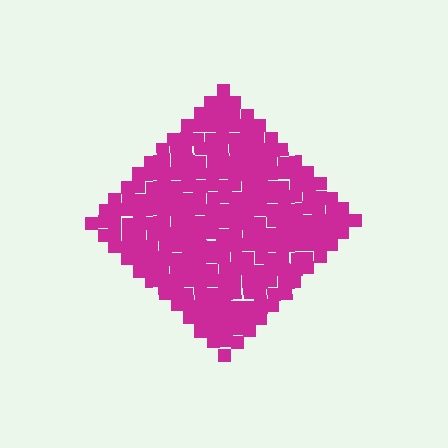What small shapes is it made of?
It is made of small squares.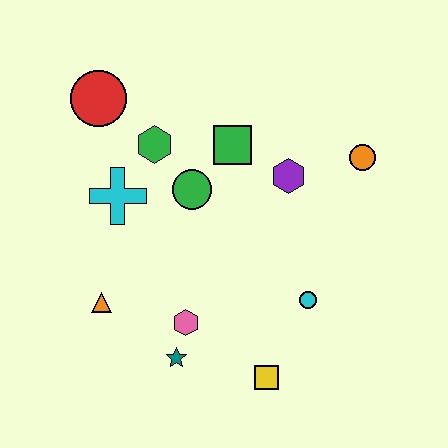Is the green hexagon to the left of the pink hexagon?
Yes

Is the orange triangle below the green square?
Yes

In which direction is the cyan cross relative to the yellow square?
The cyan cross is above the yellow square.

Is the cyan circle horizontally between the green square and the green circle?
No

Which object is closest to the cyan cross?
The green hexagon is closest to the cyan cross.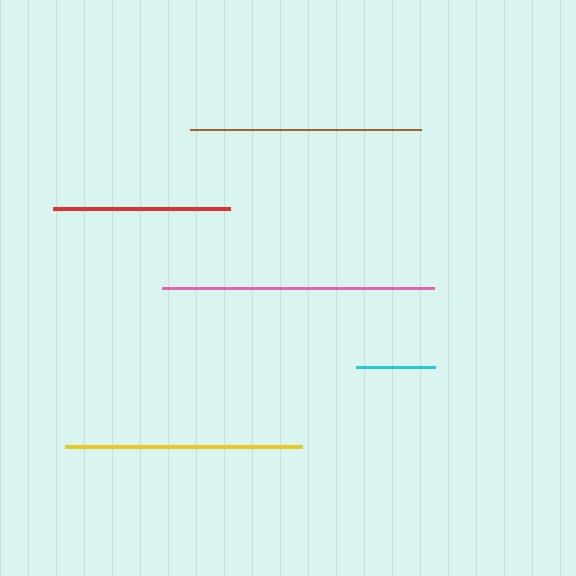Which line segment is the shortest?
The cyan line is the shortest at approximately 79 pixels.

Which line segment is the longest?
The pink line is the longest at approximately 272 pixels.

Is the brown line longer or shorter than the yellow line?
The yellow line is longer than the brown line.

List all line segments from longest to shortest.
From longest to shortest: pink, yellow, brown, red, cyan.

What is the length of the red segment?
The red segment is approximately 177 pixels long.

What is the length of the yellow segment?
The yellow segment is approximately 237 pixels long.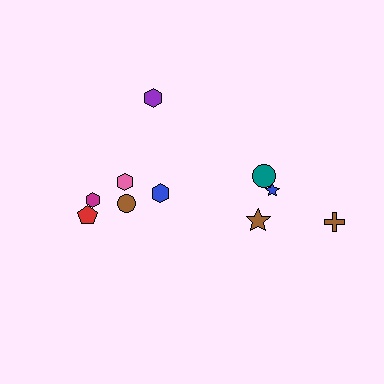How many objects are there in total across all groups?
There are 10 objects.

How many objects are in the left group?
There are 6 objects.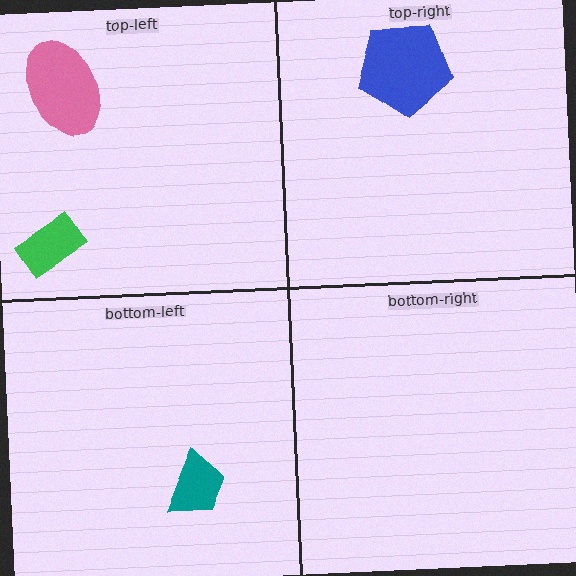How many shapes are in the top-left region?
2.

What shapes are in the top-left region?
The pink ellipse, the green rectangle.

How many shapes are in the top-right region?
1.